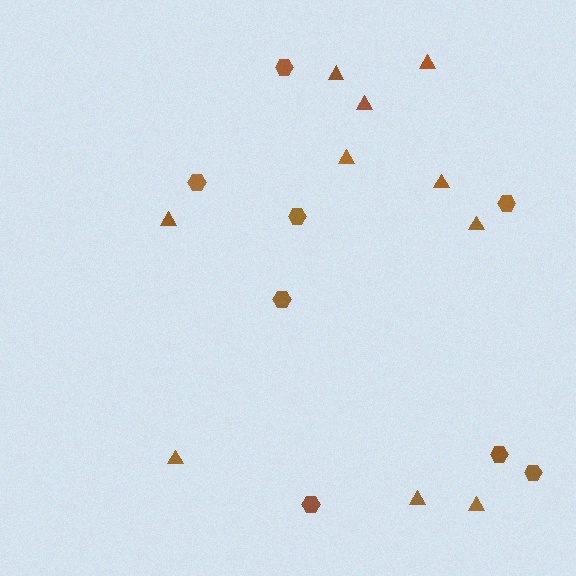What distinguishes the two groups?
There are 2 groups: one group of hexagons (8) and one group of triangles (10).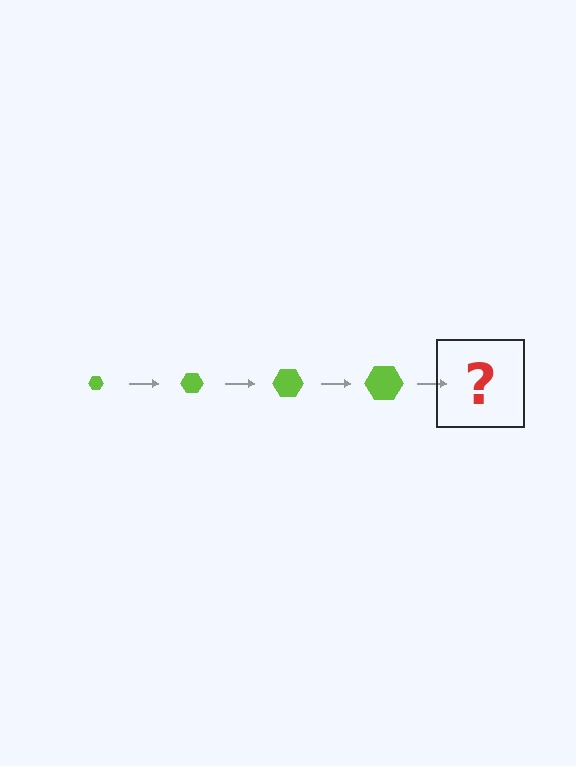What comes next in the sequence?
The next element should be a lime hexagon, larger than the previous one.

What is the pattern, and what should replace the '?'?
The pattern is that the hexagon gets progressively larger each step. The '?' should be a lime hexagon, larger than the previous one.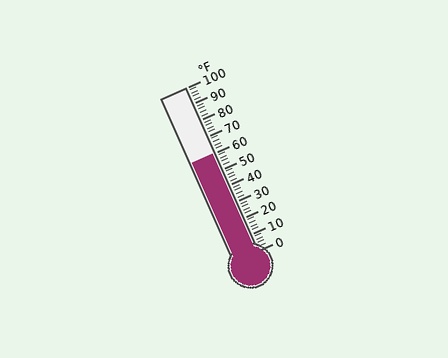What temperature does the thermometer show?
The thermometer shows approximately 60°F.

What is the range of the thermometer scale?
The thermometer scale ranges from 0°F to 100°F.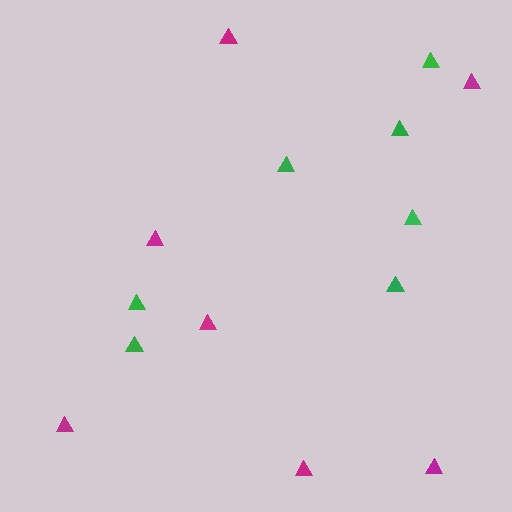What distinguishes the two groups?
There are 2 groups: one group of green triangles (7) and one group of magenta triangles (7).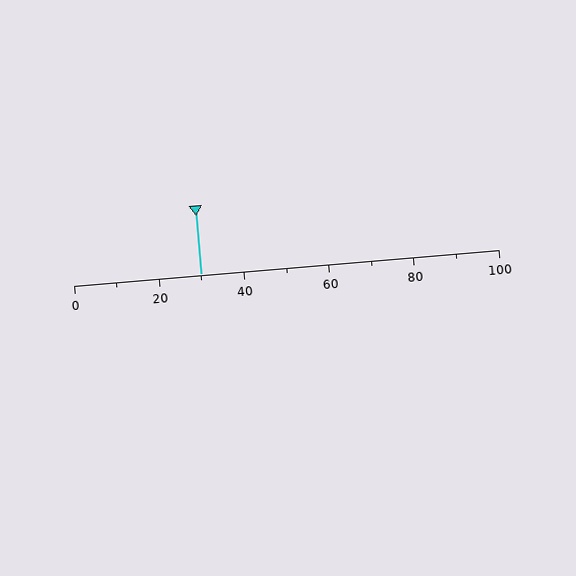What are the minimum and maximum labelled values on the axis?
The axis runs from 0 to 100.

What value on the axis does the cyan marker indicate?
The marker indicates approximately 30.